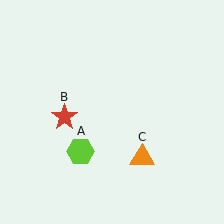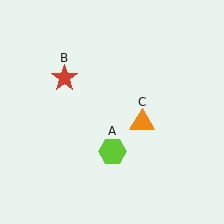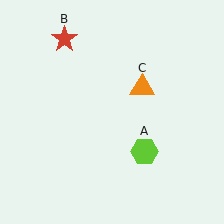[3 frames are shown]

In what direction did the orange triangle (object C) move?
The orange triangle (object C) moved up.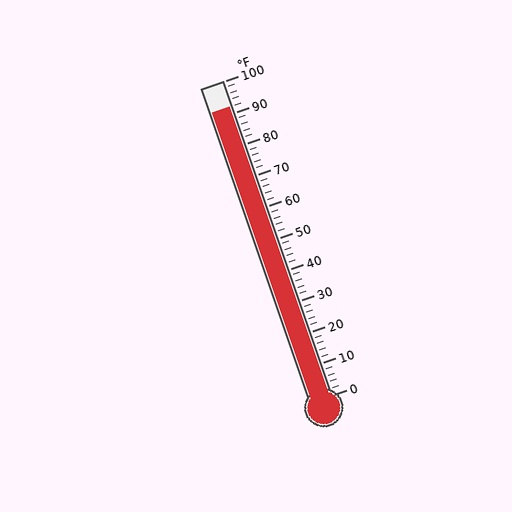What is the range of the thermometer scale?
The thermometer scale ranges from 0°F to 100°F.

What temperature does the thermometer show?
The thermometer shows approximately 92°F.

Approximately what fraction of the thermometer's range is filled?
The thermometer is filled to approximately 90% of its range.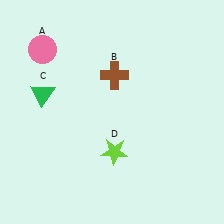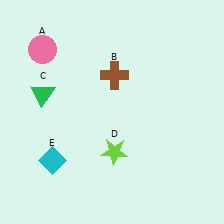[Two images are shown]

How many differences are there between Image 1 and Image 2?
There is 1 difference between the two images.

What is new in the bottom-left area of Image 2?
A cyan diamond (E) was added in the bottom-left area of Image 2.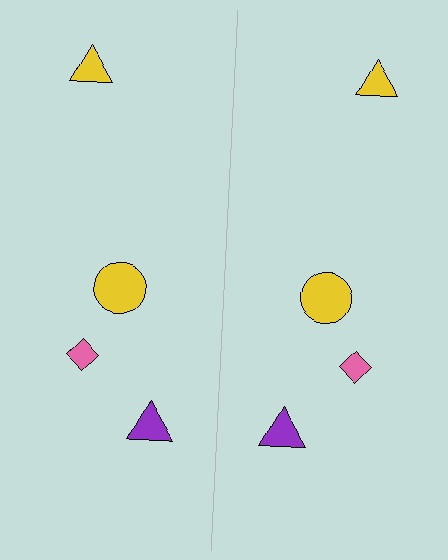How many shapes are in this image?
There are 8 shapes in this image.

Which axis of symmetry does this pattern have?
The pattern has a vertical axis of symmetry running through the center of the image.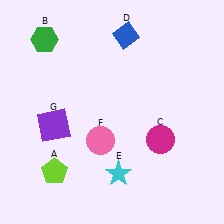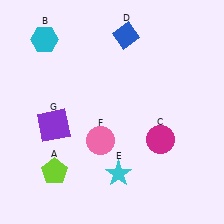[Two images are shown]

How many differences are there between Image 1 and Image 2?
There is 1 difference between the two images.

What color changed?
The hexagon (B) changed from green in Image 1 to cyan in Image 2.